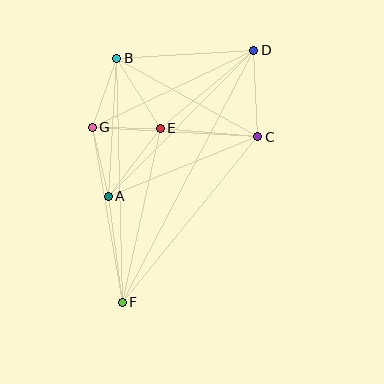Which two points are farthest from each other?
Points D and F are farthest from each other.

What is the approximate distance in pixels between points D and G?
The distance between D and G is approximately 179 pixels.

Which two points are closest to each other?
Points E and G are closest to each other.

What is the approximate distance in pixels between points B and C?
The distance between B and C is approximately 161 pixels.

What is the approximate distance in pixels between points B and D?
The distance between B and D is approximately 137 pixels.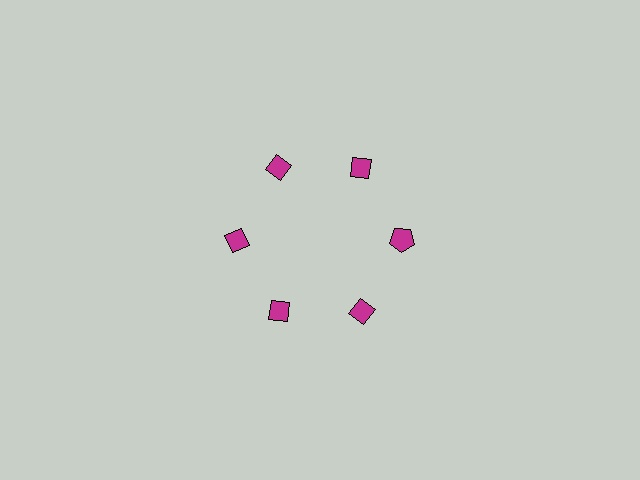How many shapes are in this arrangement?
There are 6 shapes arranged in a ring pattern.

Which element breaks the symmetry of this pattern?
The magenta pentagon at roughly the 3 o'clock position breaks the symmetry. All other shapes are magenta diamonds.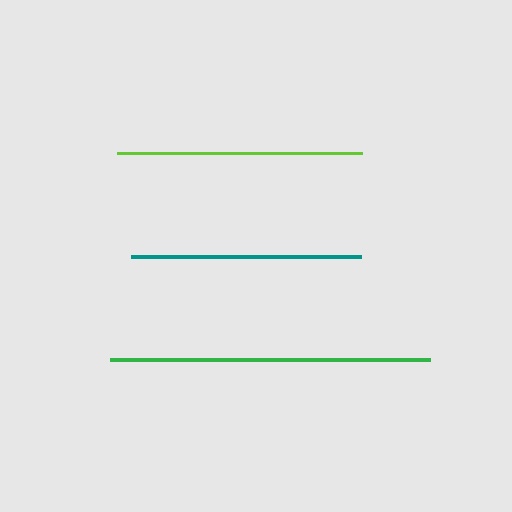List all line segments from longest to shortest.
From longest to shortest: green, lime, teal.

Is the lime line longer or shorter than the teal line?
The lime line is longer than the teal line.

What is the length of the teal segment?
The teal segment is approximately 230 pixels long.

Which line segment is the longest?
The green line is the longest at approximately 320 pixels.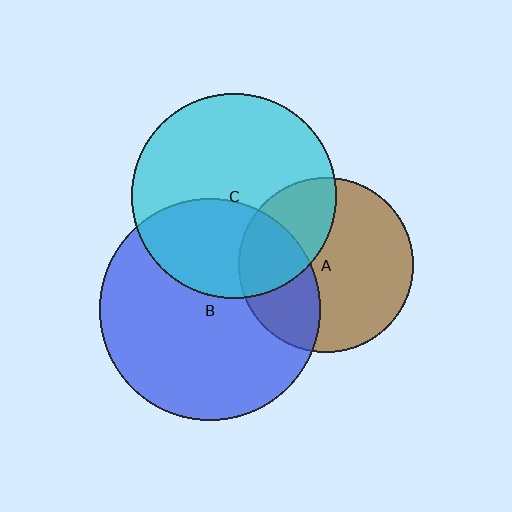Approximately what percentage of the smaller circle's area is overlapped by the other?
Approximately 35%.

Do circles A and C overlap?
Yes.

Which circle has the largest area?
Circle B (blue).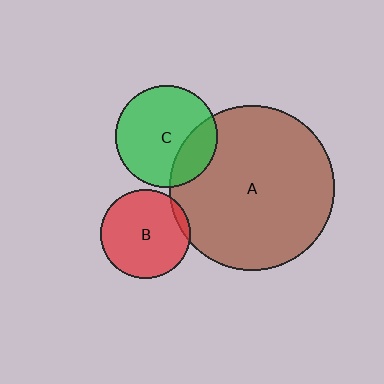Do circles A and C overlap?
Yes.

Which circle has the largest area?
Circle A (brown).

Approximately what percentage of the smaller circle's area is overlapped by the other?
Approximately 25%.